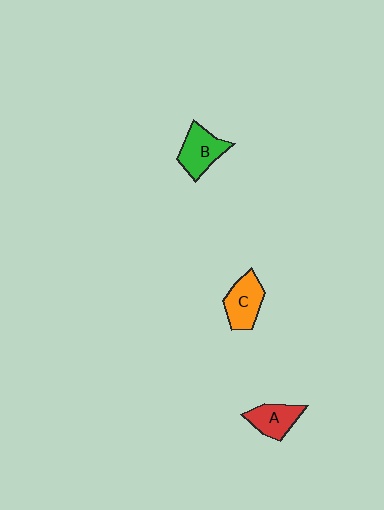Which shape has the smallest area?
Shape A (red).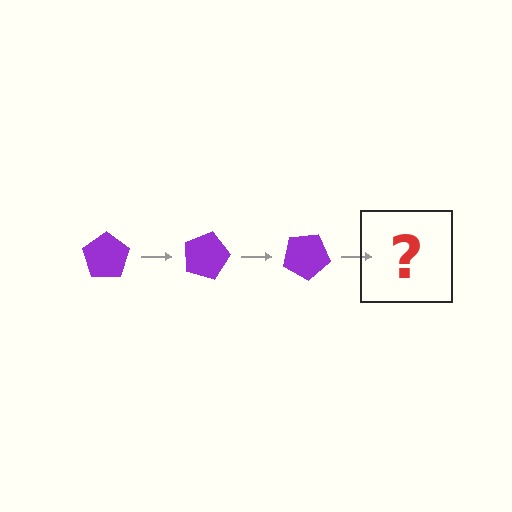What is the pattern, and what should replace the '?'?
The pattern is that the pentagon rotates 15 degrees each step. The '?' should be a purple pentagon rotated 45 degrees.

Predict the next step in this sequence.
The next step is a purple pentagon rotated 45 degrees.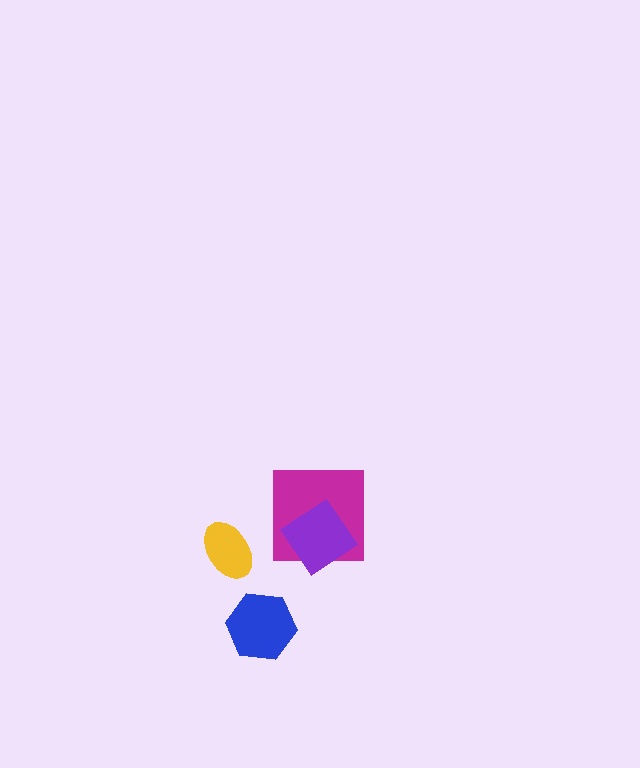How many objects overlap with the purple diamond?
1 object overlaps with the purple diamond.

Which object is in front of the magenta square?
The purple diamond is in front of the magenta square.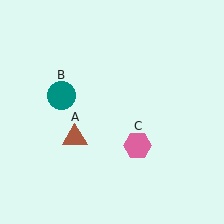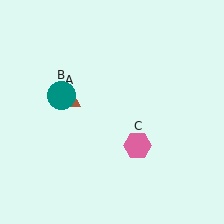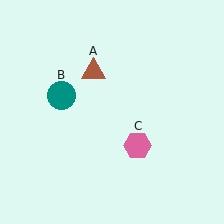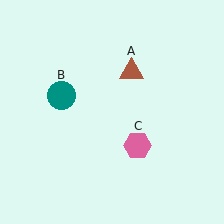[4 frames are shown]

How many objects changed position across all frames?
1 object changed position: brown triangle (object A).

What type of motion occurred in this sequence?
The brown triangle (object A) rotated clockwise around the center of the scene.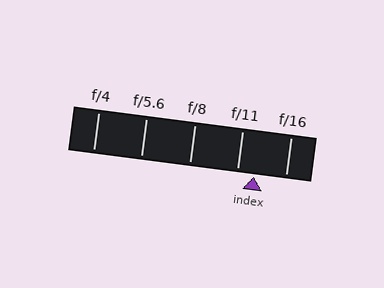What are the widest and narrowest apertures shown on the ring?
The widest aperture shown is f/4 and the narrowest is f/16.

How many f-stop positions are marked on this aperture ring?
There are 5 f-stop positions marked.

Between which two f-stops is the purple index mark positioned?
The index mark is between f/11 and f/16.